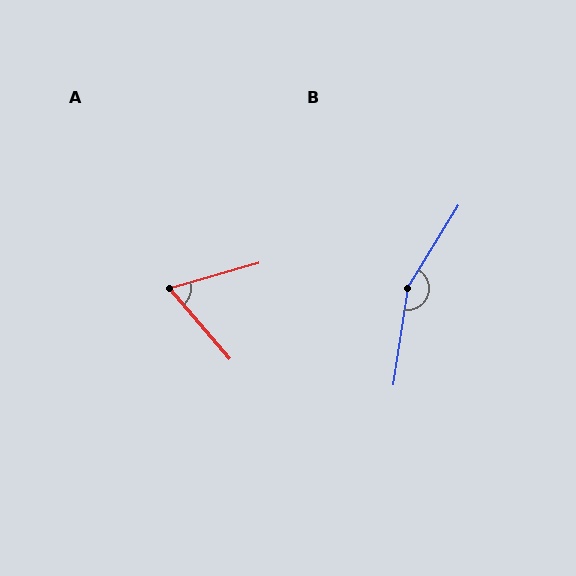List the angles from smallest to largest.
A (65°), B (157°).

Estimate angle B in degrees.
Approximately 157 degrees.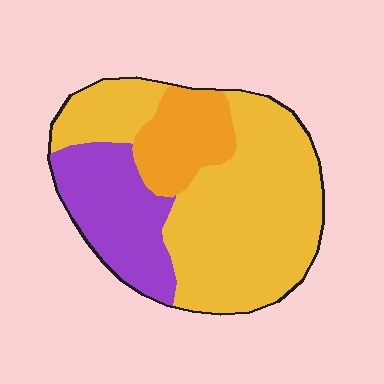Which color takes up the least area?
Orange, at roughly 15%.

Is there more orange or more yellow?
Yellow.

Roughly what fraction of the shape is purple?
Purple takes up about one quarter (1/4) of the shape.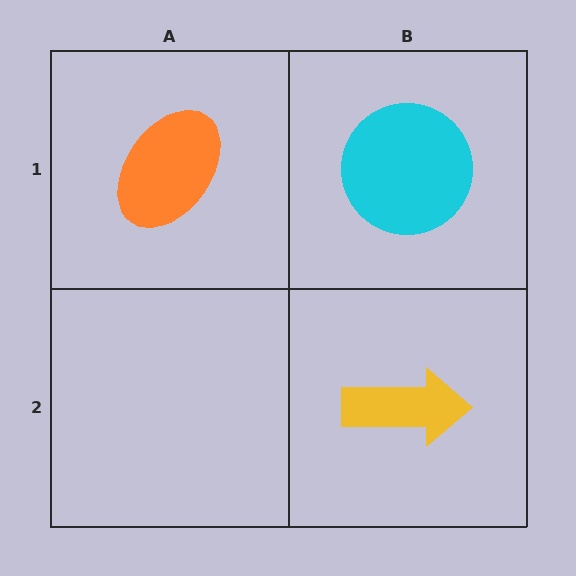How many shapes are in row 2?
1 shape.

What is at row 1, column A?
An orange ellipse.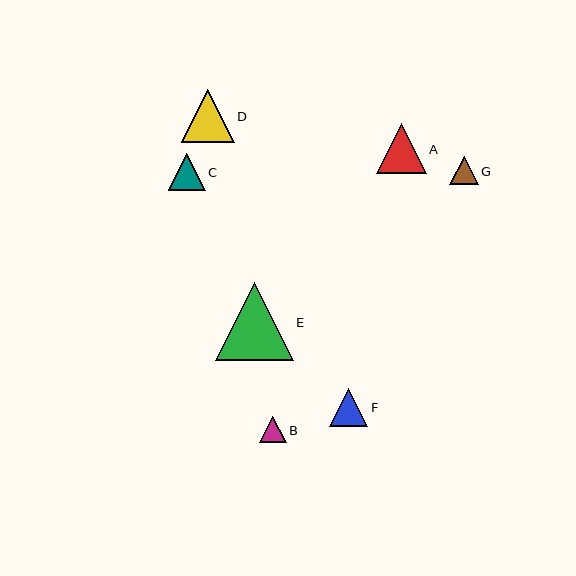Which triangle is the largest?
Triangle E is the largest with a size of approximately 78 pixels.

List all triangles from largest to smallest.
From largest to smallest: E, D, A, F, C, G, B.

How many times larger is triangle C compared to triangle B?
Triangle C is approximately 1.4 times the size of triangle B.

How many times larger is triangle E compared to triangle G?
Triangle E is approximately 2.8 times the size of triangle G.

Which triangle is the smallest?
Triangle B is the smallest with a size of approximately 27 pixels.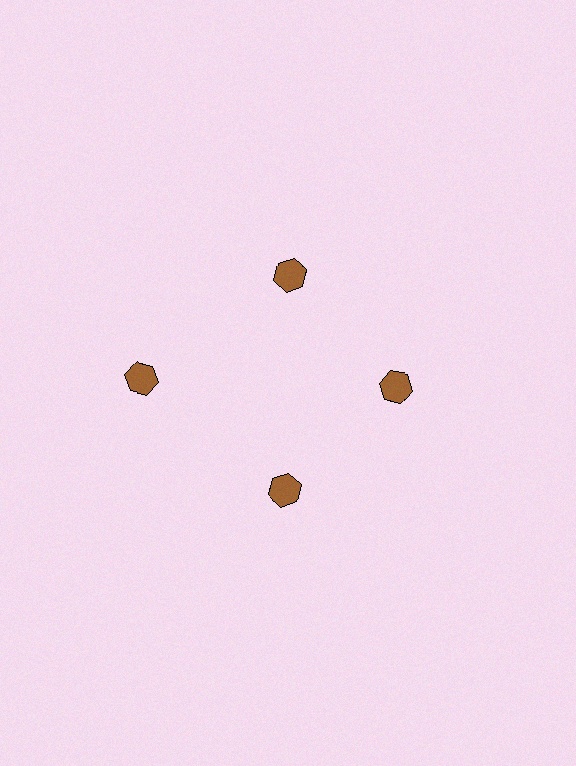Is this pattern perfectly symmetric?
No. The 4 brown hexagons are arranged in a ring, but one element near the 9 o'clock position is pushed outward from the center, breaking the 4-fold rotational symmetry.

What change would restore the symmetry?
The symmetry would be restored by moving it inward, back onto the ring so that all 4 hexagons sit at equal angles and equal distance from the center.